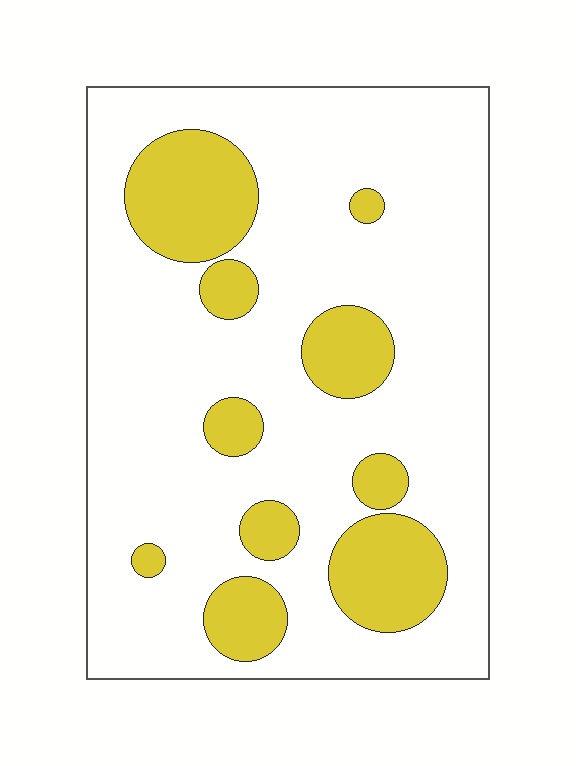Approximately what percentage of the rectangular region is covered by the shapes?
Approximately 20%.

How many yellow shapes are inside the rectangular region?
10.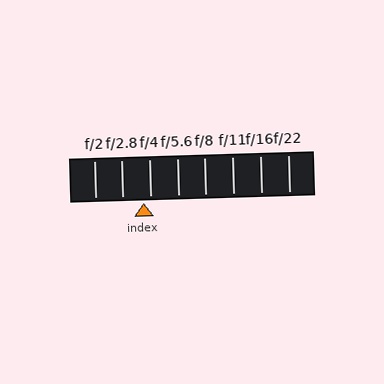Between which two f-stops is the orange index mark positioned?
The index mark is between f/2.8 and f/4.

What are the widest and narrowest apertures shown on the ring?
The widest aperture shown is f/2 and the narrowest is f/22.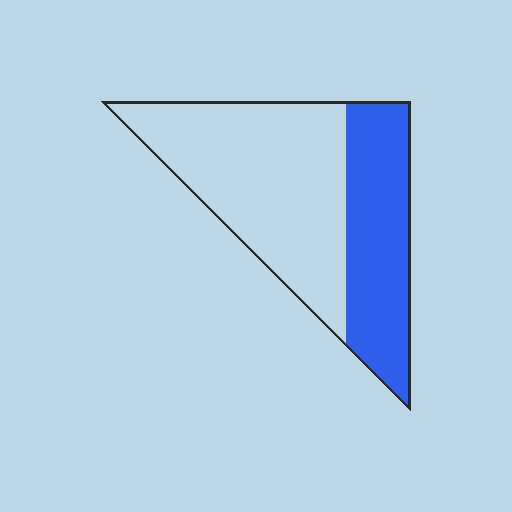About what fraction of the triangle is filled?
About three eighths (3/8).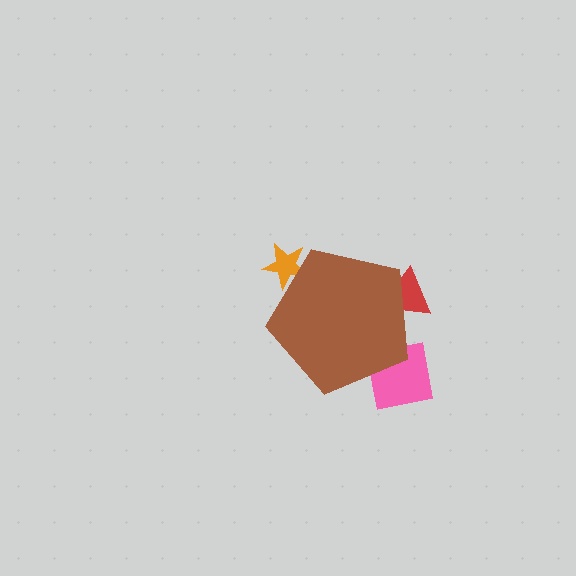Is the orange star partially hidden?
Yes, the orange star is partially hidden behind the brown pentagon.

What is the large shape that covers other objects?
A brown pentagon.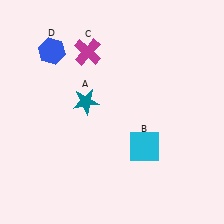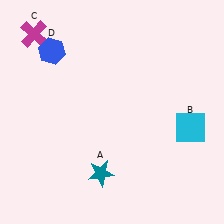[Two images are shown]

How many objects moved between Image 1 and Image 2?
3 objects moved between the two images.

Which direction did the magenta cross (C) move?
The magenta cross (C) moved left.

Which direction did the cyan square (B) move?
The cyan square (B) moved right.